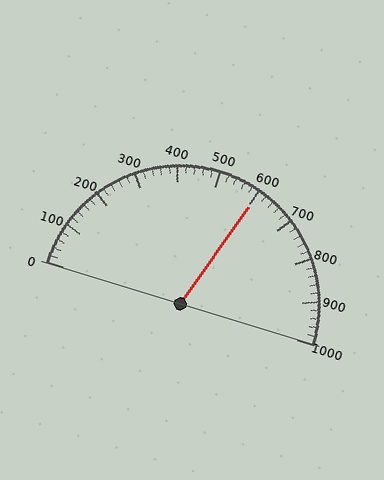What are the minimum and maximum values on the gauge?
The gauge ranges from 0 to 1000.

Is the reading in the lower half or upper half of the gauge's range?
The reading is in the upper half of the range (0 to 1000).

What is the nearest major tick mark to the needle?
The nearest major tick mark is 600.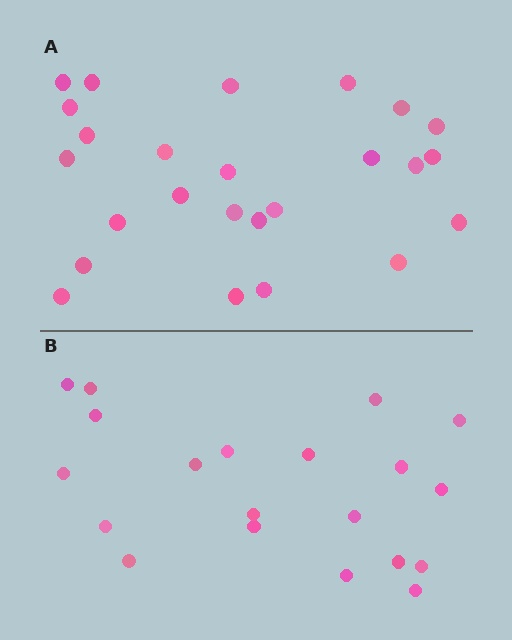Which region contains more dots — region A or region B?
Region A (the top region) has more dots.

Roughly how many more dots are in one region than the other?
Region A has about 5 more dots than region B.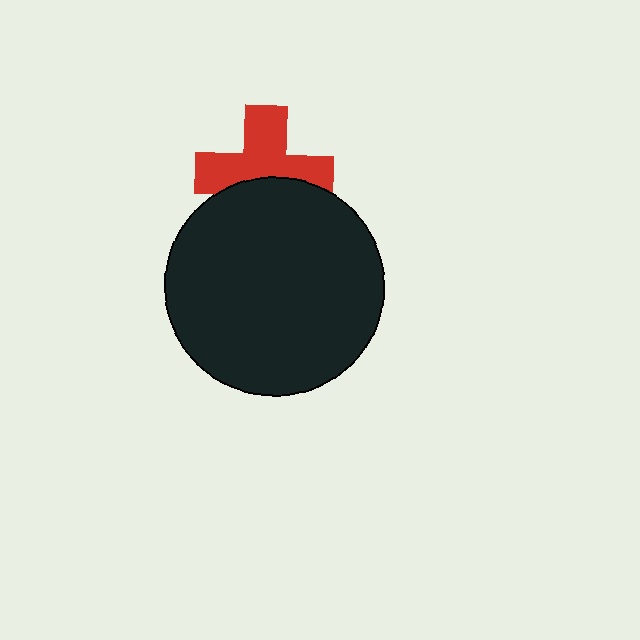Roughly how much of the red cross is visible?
About half of it is visible (roughly 62%).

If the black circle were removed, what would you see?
You would see the complete red cross.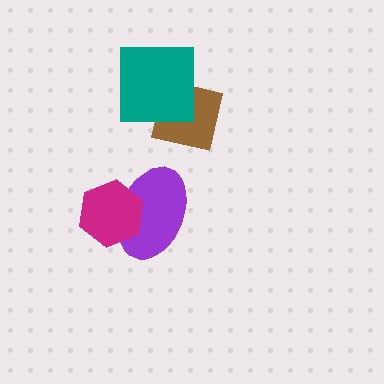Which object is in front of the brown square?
The teal square is in front of the brown square.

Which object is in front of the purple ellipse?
The magenta hexagon is in front of the purple ellipse.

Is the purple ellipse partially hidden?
Yes, it is partially covered by another shape.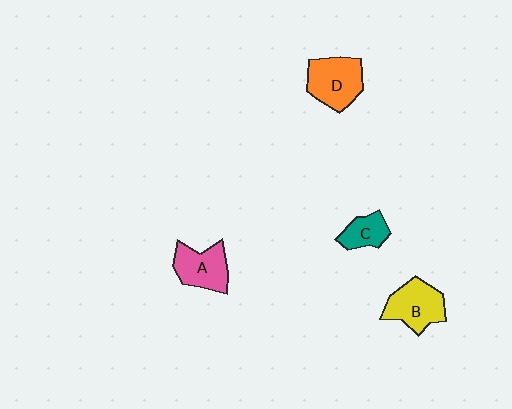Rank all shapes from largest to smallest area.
From largest to smallest: D (orange), B (yellow), A (pink), C (teal).